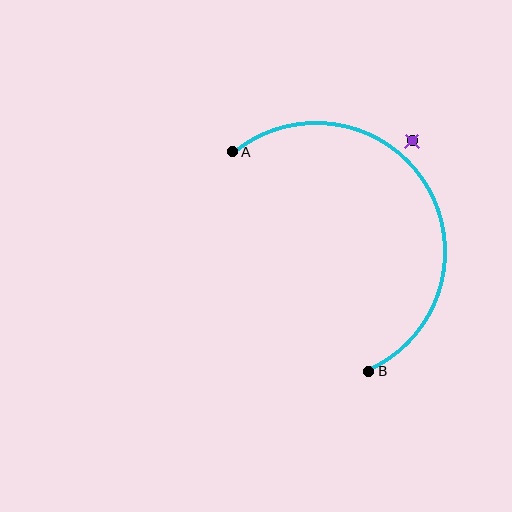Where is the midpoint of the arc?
The arc midpoint is the point on the curve farthest from the straight line joining A and B. It sits to the right of that line.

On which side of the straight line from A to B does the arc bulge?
The arc bulges to the right of the straight line connecting A and B.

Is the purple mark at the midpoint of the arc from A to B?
No — the purple mark does not lie on the arc at all. It sits slightly outside the curve.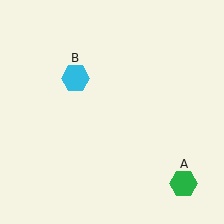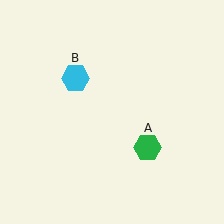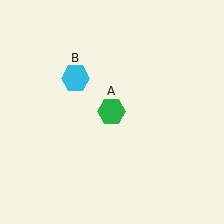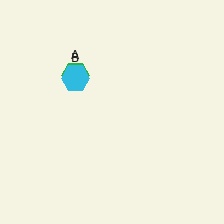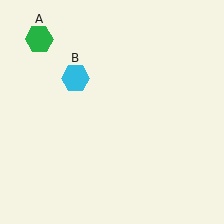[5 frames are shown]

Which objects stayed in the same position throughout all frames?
Cyan hexagon (object B) remained stationary.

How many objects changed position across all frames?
1 object changed position: green hexagon (object A).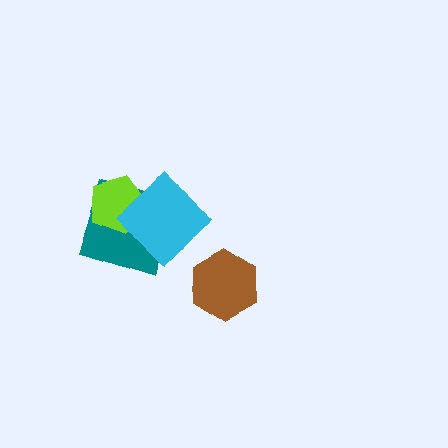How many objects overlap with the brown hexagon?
0 objects overlap with the brown hexagon.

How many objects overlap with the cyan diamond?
2 objects overlap with the cyan diamond.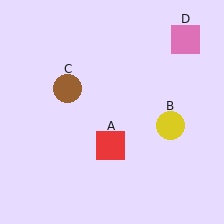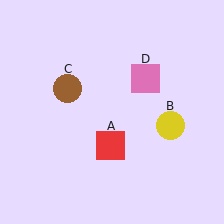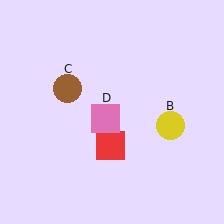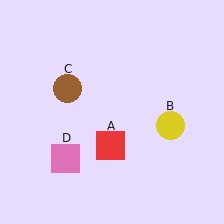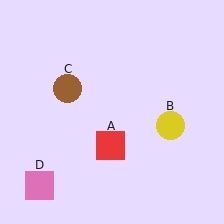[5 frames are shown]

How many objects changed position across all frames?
1 object changed position: pink square (object D).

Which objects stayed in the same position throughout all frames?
Red square (object A) and yellow circle (object B) and brown circle (object C) remained stationary.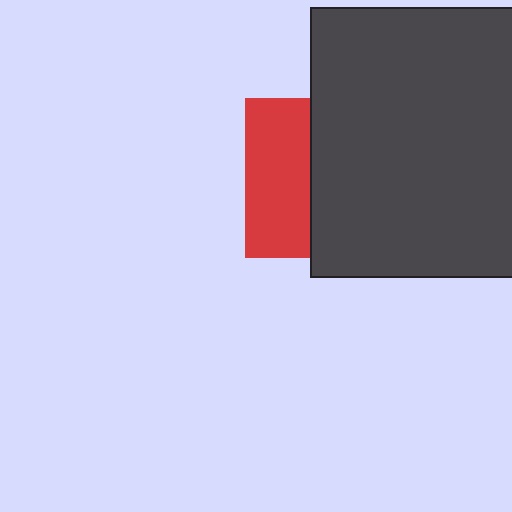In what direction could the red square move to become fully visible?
The red square could move left. That would shift it out from behind the dark gray square entirely.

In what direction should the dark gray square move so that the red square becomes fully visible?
The dark gray square should move right. That is the shortest direction to clear the overlap and leave the red square fully visible.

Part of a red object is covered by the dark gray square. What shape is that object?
It is a square.